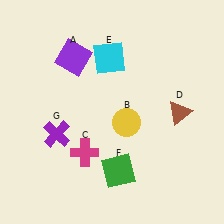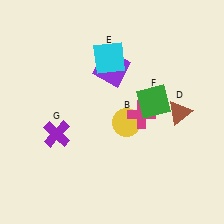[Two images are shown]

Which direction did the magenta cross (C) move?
The magenta cross (C) moved right.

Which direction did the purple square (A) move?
The purple square (A) moved right.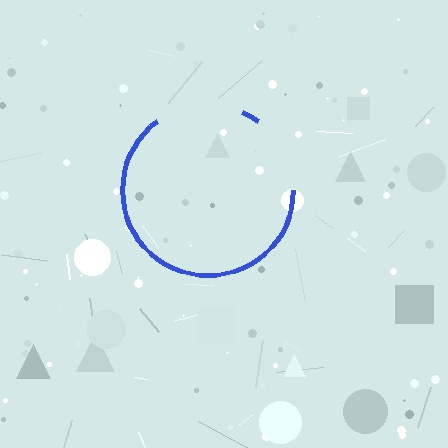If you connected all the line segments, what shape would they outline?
They would outline a circle.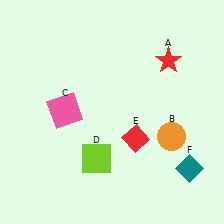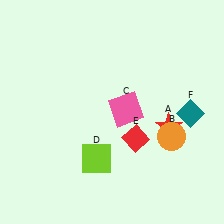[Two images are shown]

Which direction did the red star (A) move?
The red star (A) moved down.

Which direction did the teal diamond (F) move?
The teal diamond (F) moved up.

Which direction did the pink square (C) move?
The pink square (C) moved right.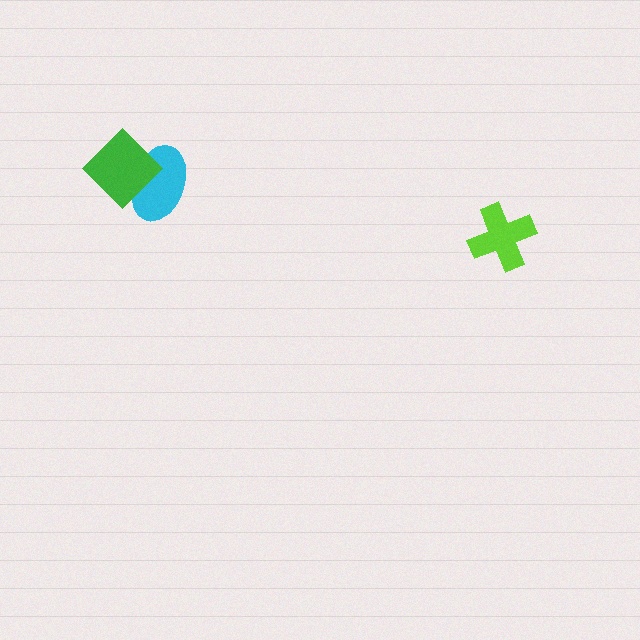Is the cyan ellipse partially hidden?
Yes, it is partially covered by another shape.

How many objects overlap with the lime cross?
0 objects overlap with the lime cross.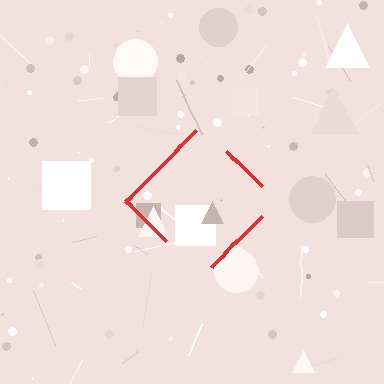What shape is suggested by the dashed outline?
The dashed outline suggests a diamond.